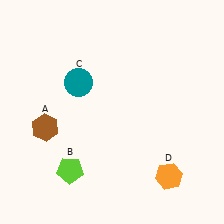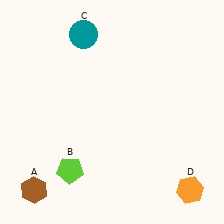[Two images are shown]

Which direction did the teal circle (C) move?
The teal circle (C) moved up.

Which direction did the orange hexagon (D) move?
The orange hexagon (D) moved right.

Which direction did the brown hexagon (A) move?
The brown hexagon (A) moved down.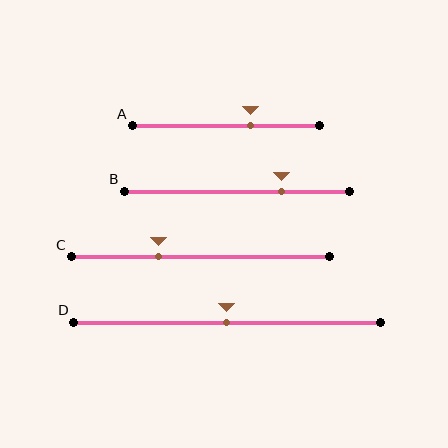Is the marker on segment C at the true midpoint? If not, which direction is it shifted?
No, the marker on segment C is shifted to the left by about 16% of the segment length.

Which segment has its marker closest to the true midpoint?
Segment D has its marker closest to the true midpoint.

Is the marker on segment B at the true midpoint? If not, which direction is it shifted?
No, the marker on segment B is shifted to the right by about 20% of the segment length.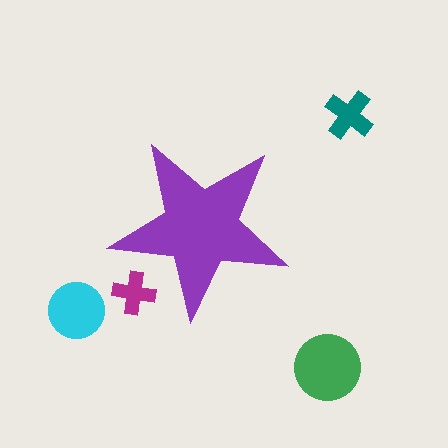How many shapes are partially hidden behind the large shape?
1 shape is partially hidden.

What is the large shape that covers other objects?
A purple star.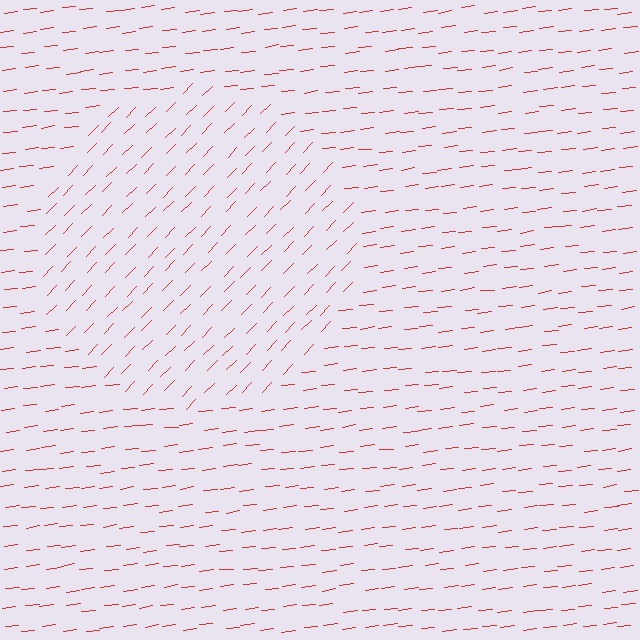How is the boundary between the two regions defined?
The boundary is defined purely by a change in line orientation (approximately 39 degrees difference). All lines are the same color and thickness.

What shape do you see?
I see a circle.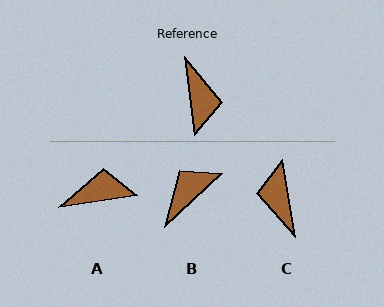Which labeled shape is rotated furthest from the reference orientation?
C, about 178 degrees away.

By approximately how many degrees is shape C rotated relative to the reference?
Approximately 178 degrees clockwise.